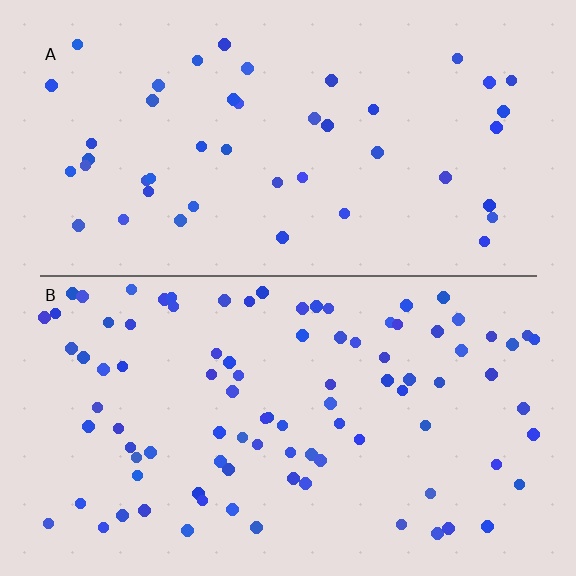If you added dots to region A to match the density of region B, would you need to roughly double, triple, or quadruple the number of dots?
Approximately double.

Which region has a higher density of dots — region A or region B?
B (the bottom).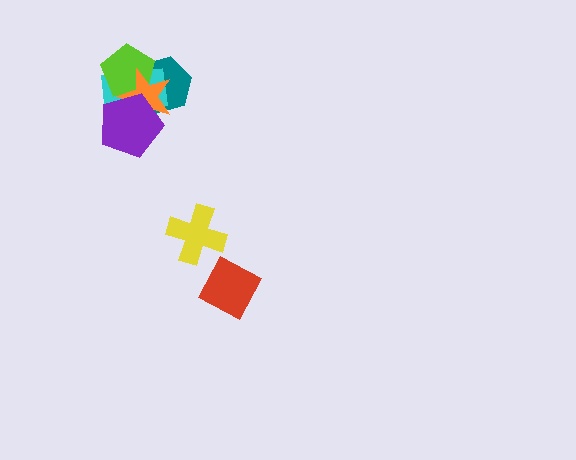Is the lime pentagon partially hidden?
Yes, it is partially covered by another shape.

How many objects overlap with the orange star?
4 objects overlap with the orange star.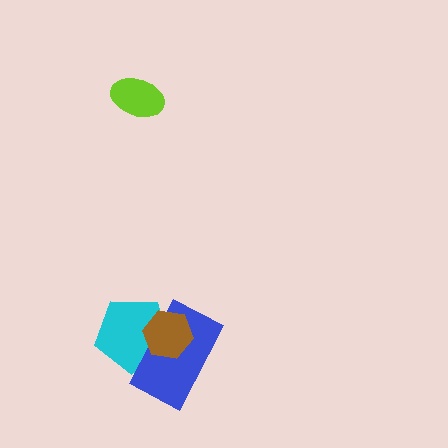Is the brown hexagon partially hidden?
No, no other shape covers it.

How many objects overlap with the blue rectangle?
2 objects overlap with the blue rectangle.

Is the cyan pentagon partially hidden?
Yes, it is partially covered by another shape.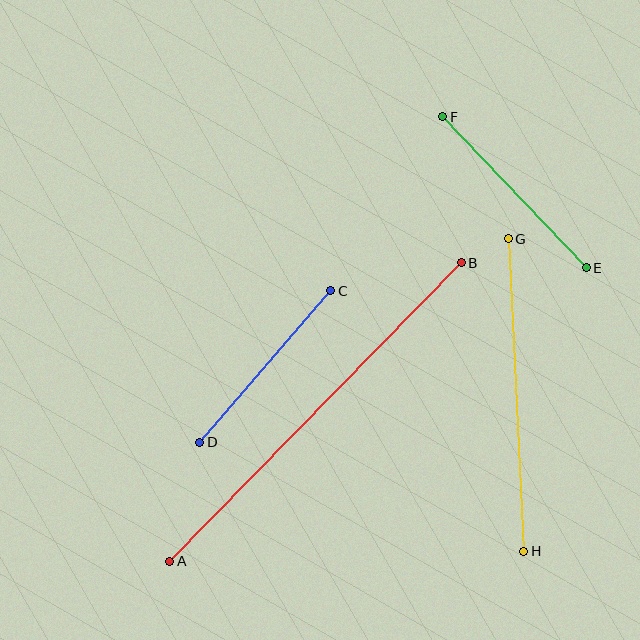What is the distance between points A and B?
The distance is approximately 417 pixels.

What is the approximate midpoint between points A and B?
The midpoint is at approximately (315, 412) pixels.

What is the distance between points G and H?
The distance is approximately 313 pixels.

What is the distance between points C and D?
The distance is approximately 200 pixels.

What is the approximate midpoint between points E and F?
The midpoint is at approximately (515, 192) pixels.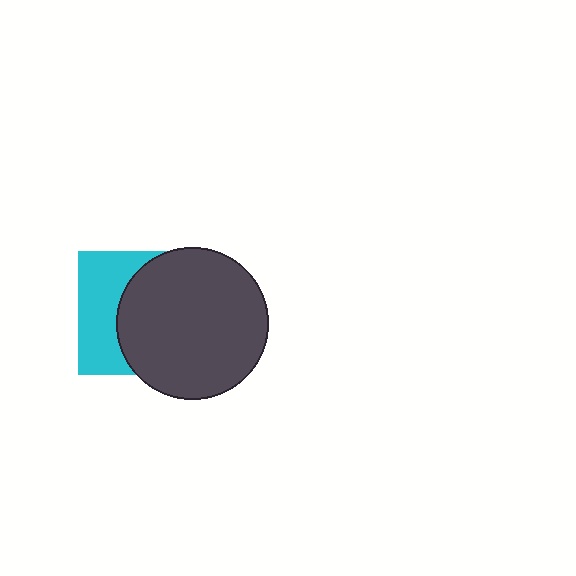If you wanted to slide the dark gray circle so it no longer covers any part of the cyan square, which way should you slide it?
Slide it right — that is the most direct way to separate the two shapes.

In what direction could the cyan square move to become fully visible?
The cyan square could move left. That would shift it out from behind the dark gray circle entirely.